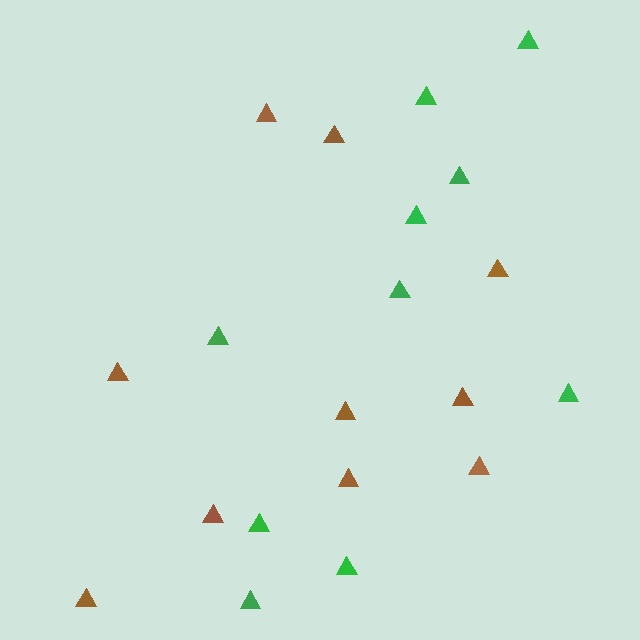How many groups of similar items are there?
There are 2 groups: one group of green triangles (10) and one group of brown triangles (10).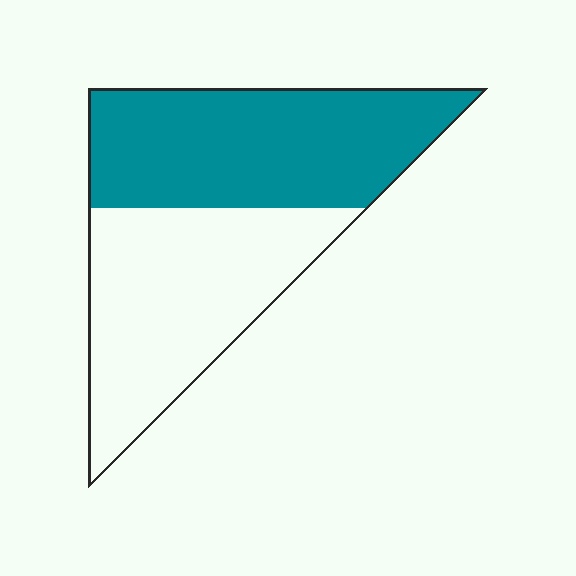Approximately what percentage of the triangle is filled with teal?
Approximately 50%.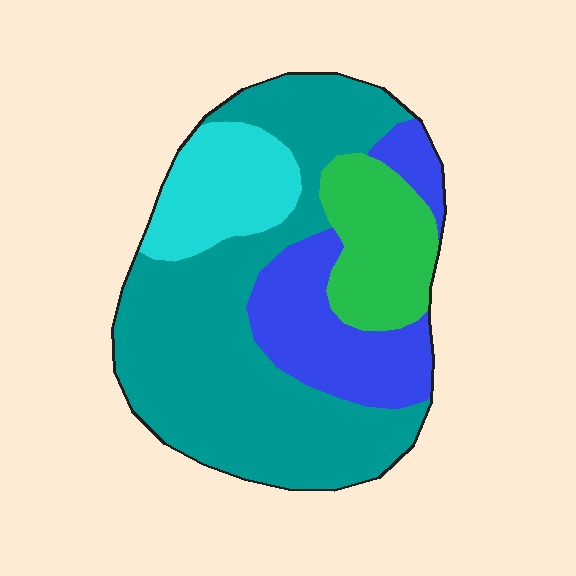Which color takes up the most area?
Teal, at roughly 50%.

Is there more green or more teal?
Teal.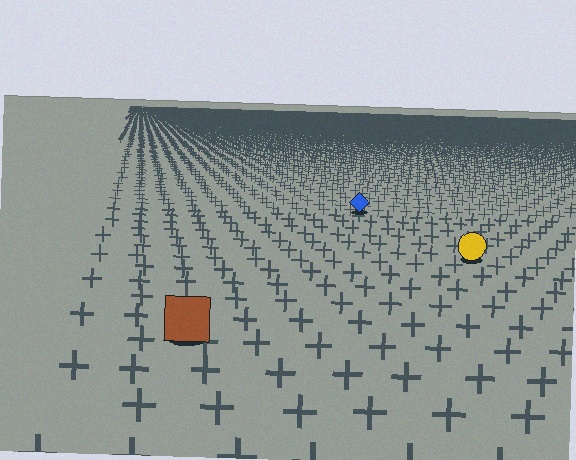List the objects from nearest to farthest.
From nearest to farthest: the brown square, the yellow circle, the blue diamond.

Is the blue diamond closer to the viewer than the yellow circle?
No. The yellow circle is closer — you can tell from the texture gradient: the ground texture is coarser near it.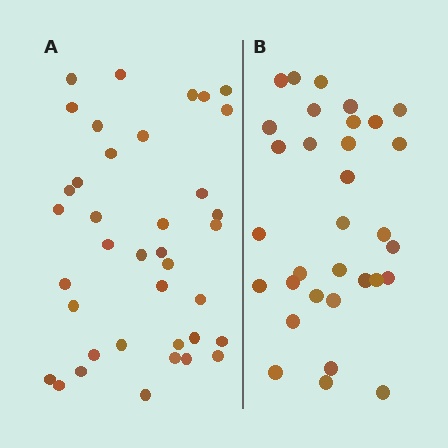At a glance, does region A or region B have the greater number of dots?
Region A (the left region) has more dots.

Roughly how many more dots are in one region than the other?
Region A has about 6 more dots than region B.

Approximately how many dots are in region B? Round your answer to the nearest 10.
About 30 dots. (The exact count is 32, which rounds to 30.)